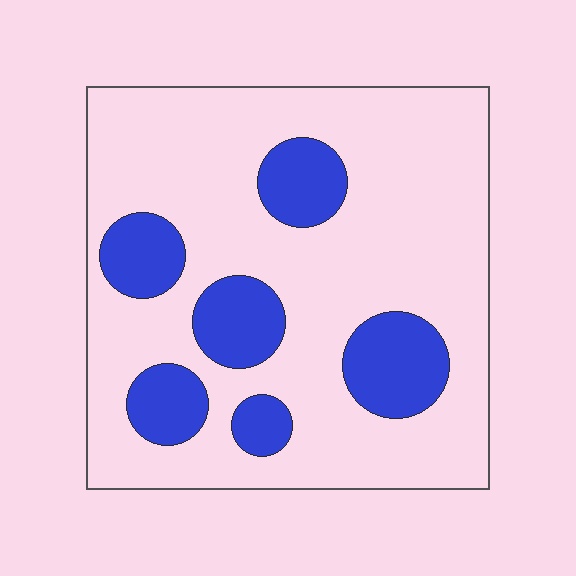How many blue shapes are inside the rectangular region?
6.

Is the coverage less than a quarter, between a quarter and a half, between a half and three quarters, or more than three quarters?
Less than a quarter.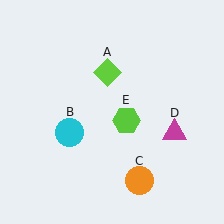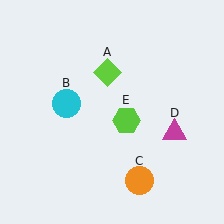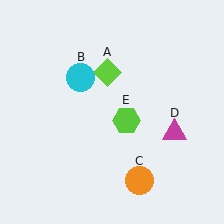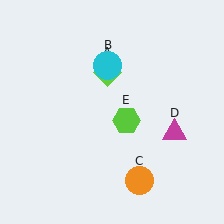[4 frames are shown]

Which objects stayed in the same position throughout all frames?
Lime diamond (object A) and orange circle (object C) and magenta triangle (object D) and lime hexagon (object E) remained stationary.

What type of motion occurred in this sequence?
The cyan circle (object B) rotated clockwise around the center of the scene.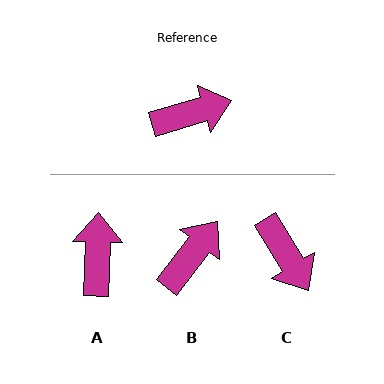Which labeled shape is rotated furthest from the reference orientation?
C, about 75 degrees away.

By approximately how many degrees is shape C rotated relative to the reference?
Approximately 75 degrees clockwise.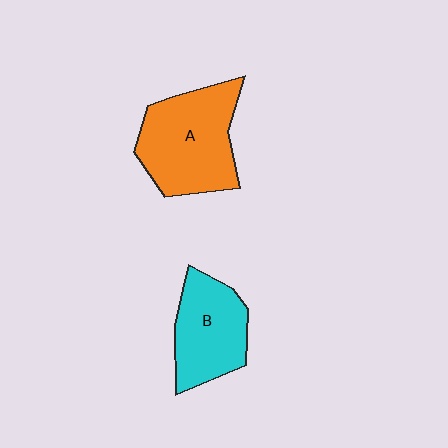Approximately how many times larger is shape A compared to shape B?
Approximately 1.3 times.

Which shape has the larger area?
Shape A (orange).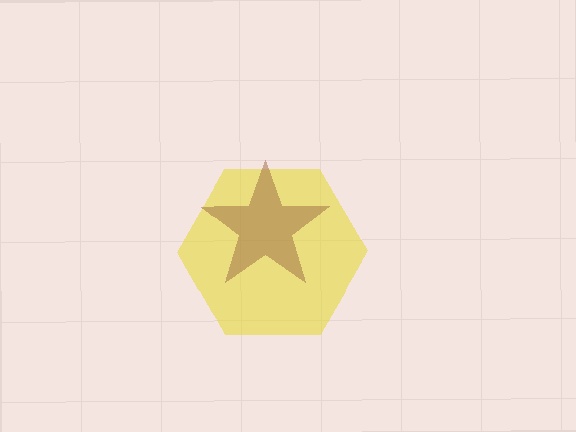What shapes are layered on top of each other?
The layered shapes are: a yellow hexagon, a brown star.